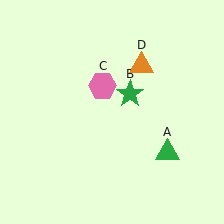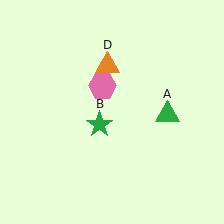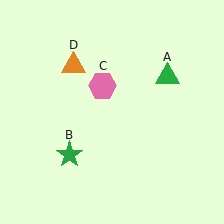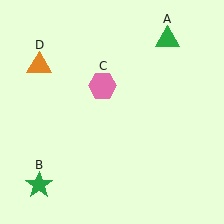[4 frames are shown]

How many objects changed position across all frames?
3 objects changed position: green triangle (object A), green star (object B), orange triangle (object D).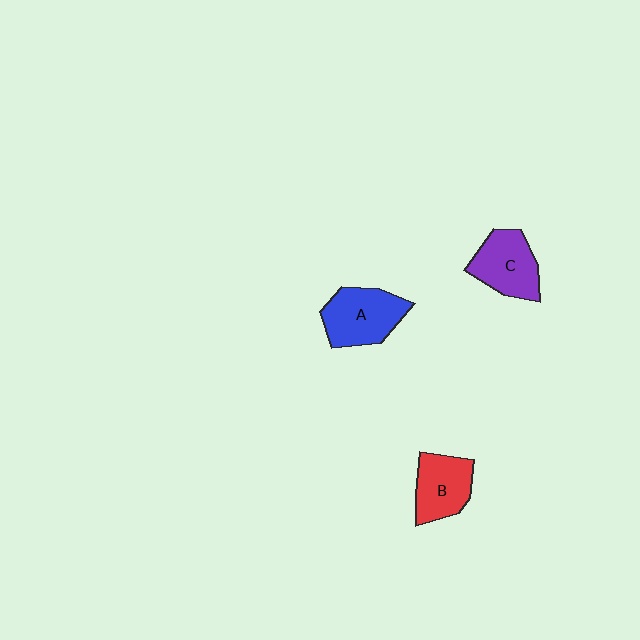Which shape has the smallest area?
Shape B (red).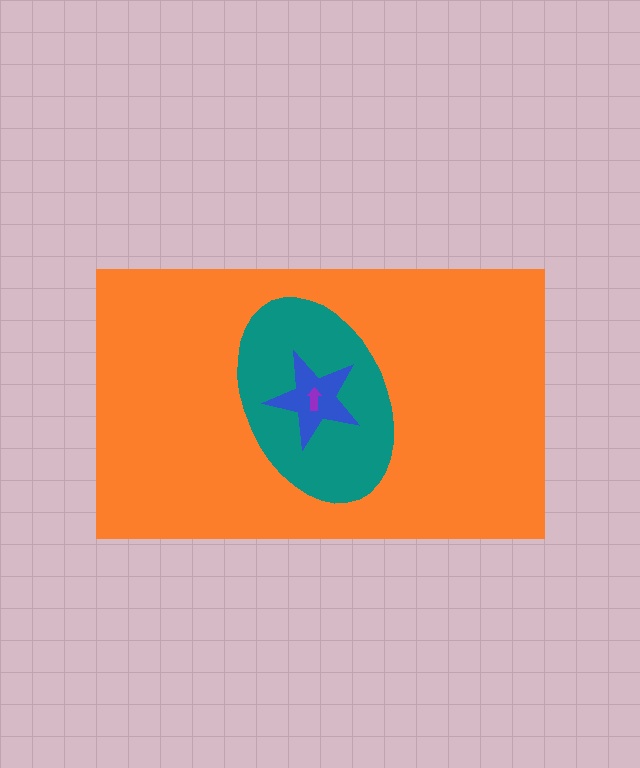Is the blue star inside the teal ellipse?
Yes.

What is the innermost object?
The purple arrow.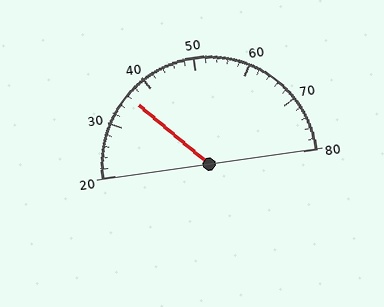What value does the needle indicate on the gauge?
The needle indicates approximately 36.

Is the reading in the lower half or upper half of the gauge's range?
The reading is in the lower half of the range (20 to 80).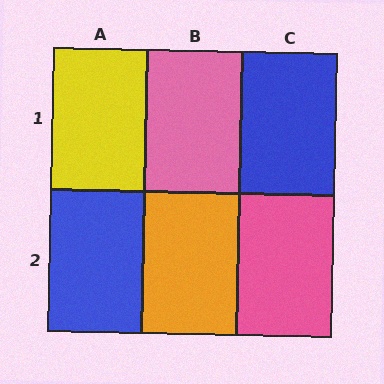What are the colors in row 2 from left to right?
Blue, orange, pink.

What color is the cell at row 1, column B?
Pink.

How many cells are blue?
2 cells are blue.